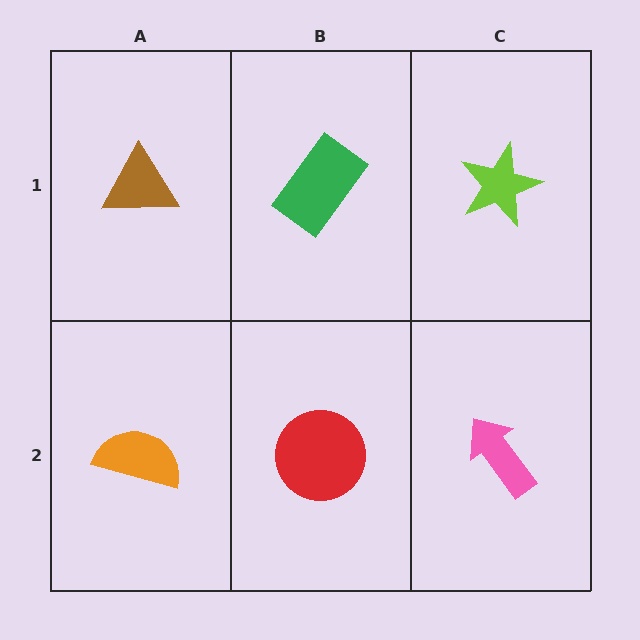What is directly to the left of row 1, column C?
A green rectangle.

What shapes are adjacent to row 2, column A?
A brown triangle (row 1, column A), a red circle (row 2, column B).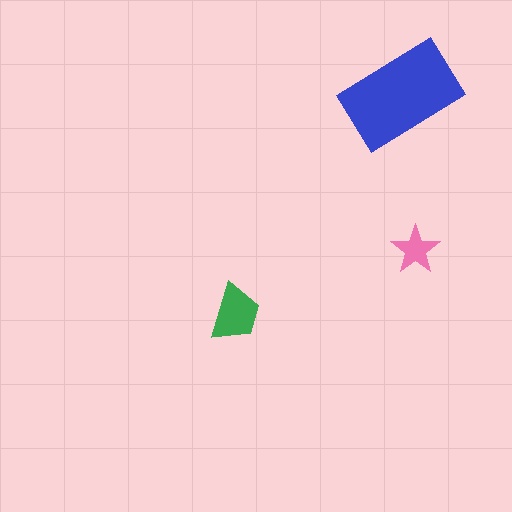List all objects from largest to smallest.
The blue rectangle, the green trapezoid, the pink star.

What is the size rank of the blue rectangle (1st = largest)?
1st.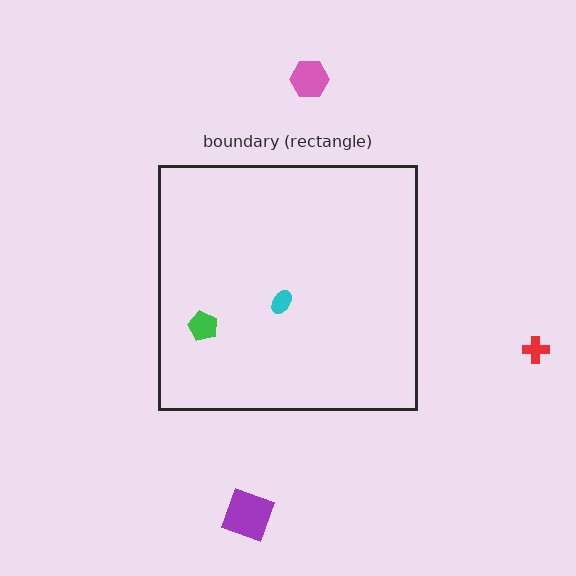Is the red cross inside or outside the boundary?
Outside.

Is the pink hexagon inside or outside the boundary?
Outside.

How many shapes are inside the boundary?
2 inside, 3 outside.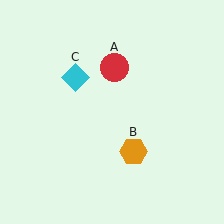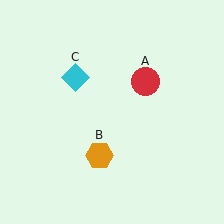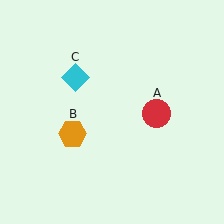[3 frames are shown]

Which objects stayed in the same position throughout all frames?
Cyan diamond (object C) remained stationary.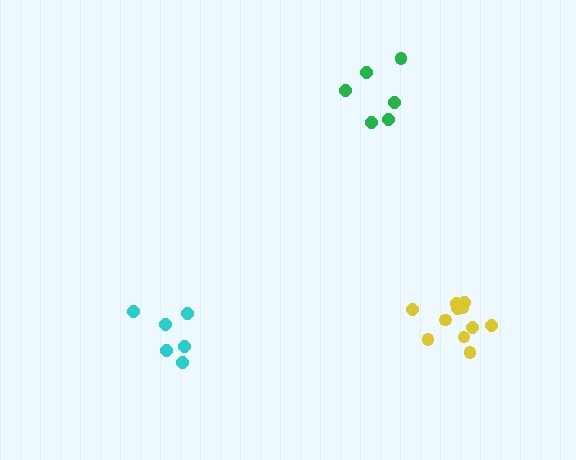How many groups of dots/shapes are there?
There are 3 groups.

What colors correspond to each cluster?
The clusters are colored: green, cyan, yellow.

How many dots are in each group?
Group 1: 6 dots, Group 2: 6 dots, Group 3: 11 dots (23 total).